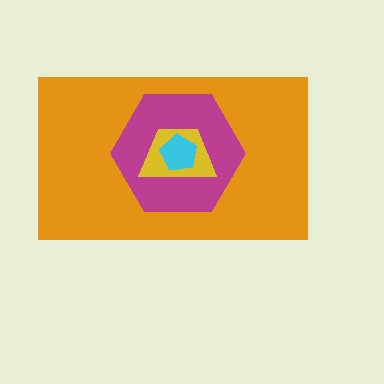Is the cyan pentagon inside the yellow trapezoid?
Yes.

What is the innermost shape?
The cyan pentagon.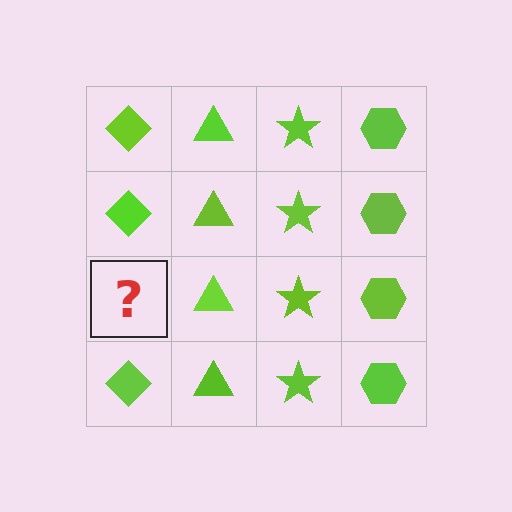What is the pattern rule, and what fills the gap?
The rule is that each column has a consistent shape. The gap should be filled with a lime diamond.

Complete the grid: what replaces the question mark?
The question mark should be replaced with a lime diamond.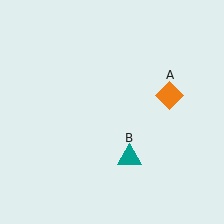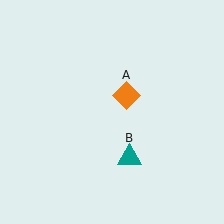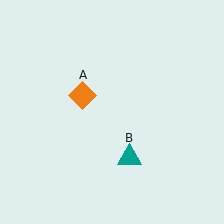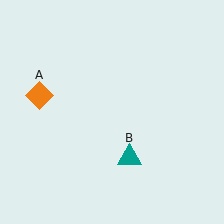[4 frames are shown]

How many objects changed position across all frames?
1 object changed position: orange diamond (object A).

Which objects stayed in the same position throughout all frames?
Teal triangle (object B) remained stationary.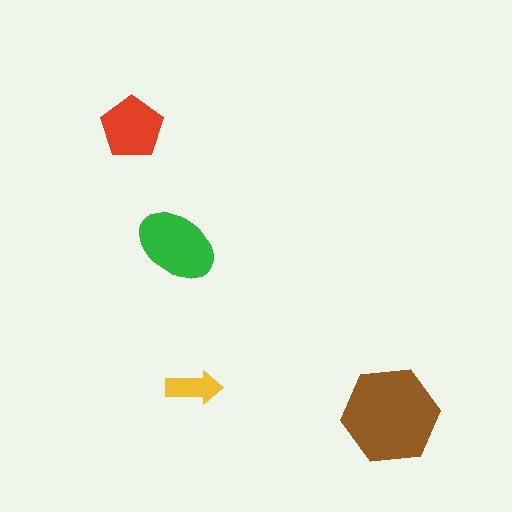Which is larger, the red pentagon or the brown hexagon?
The brown hexagon.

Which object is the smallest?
The yellow arrow.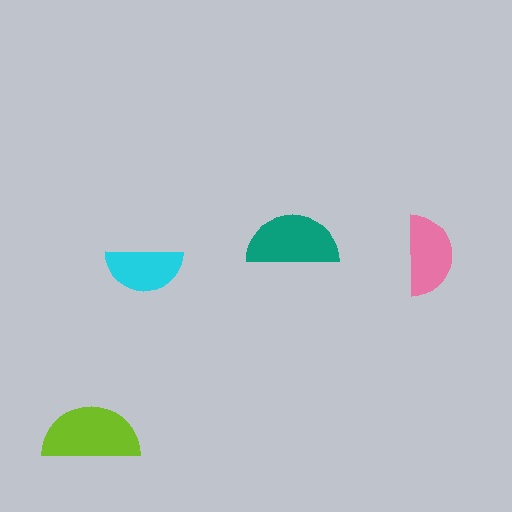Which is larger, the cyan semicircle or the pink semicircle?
The pink one.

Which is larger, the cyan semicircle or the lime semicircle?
The lime one.